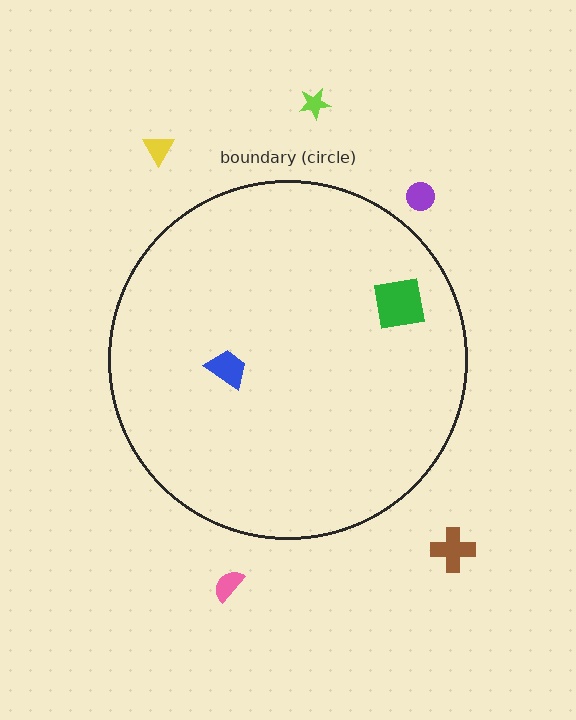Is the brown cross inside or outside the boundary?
Outside.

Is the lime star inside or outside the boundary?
Outside.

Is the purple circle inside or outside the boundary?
Outside.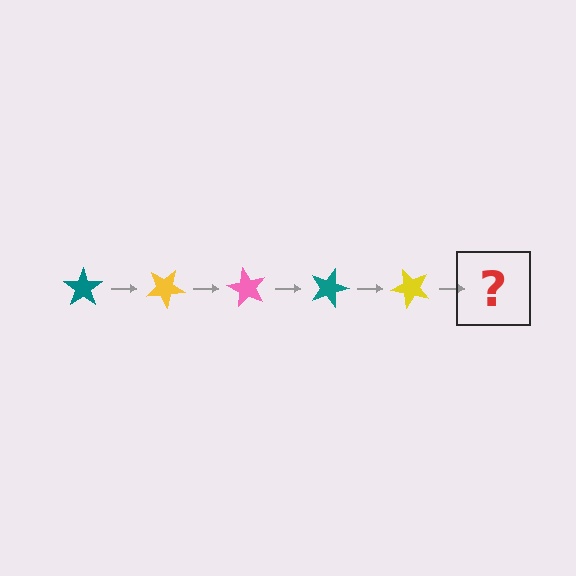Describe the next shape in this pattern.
It should be a pink star, rotated 150 degrees from the start.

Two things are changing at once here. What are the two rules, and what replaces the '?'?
The two rules are that it rotates 30 degrees each step and the color cycles through teal, yellow, and pink. The '?' should be a pink star, rotated 150 degrees from the start.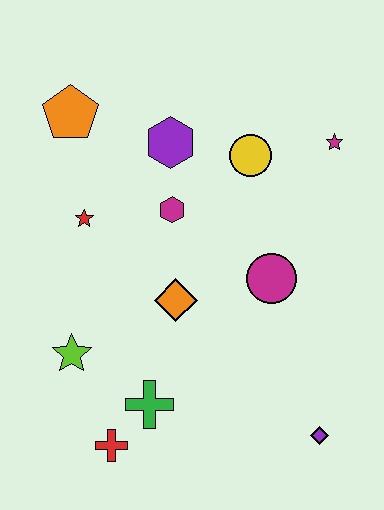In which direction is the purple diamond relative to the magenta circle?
The purple diamond is below the magenta circle.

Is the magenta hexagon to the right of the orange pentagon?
Yes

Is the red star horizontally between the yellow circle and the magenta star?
No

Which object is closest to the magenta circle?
The orange diamond is closest to the magenta circle.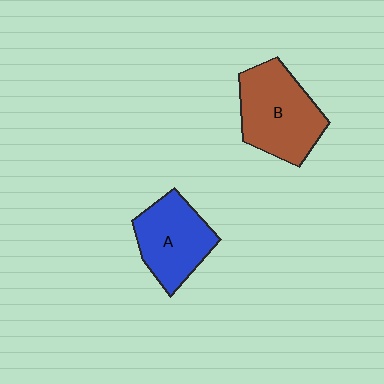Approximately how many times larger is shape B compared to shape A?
Approximately 1.2 times.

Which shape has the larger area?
Shape B (brown).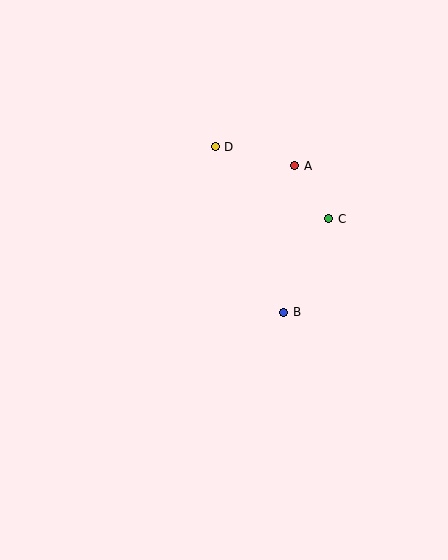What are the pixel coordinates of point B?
Point B is at (284, 312).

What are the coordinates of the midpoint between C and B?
The midpoint between C and B is at (306, 265).